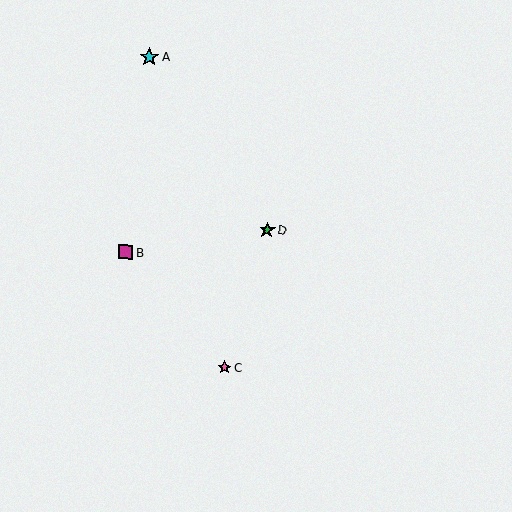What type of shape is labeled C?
Shape C is a pink star.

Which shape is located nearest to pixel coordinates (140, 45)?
The cyan star (labeled A) at (149, 57) is nearest to that location.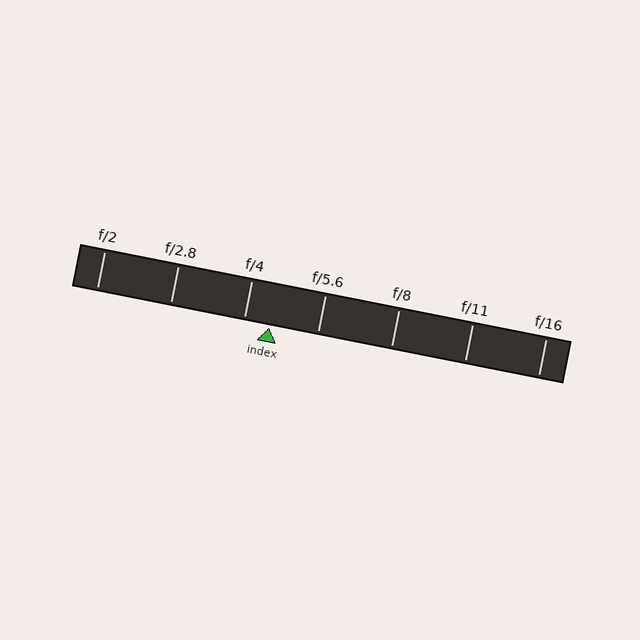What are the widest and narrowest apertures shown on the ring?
The widest aperture shown is f/2 and the narrowest is f/16.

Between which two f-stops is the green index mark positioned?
The index mark is between f/4 and f/5.6.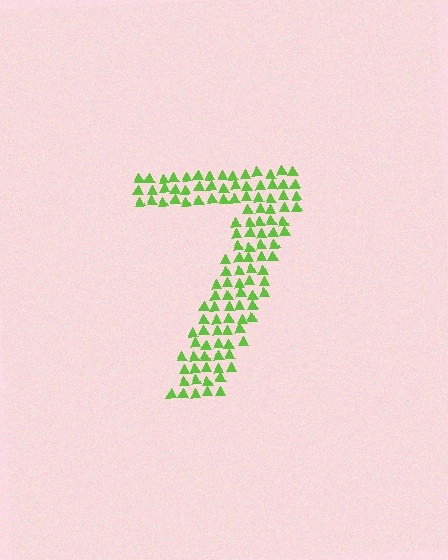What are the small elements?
The small elements are triangles.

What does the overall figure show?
The overall figure shows the digit 7.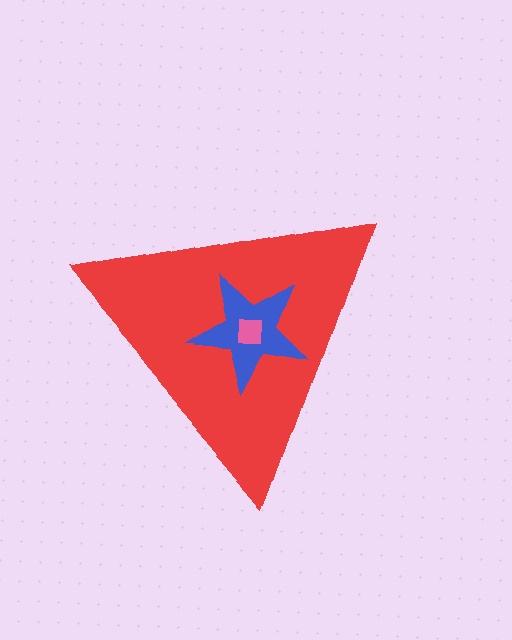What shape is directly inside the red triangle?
The blue star.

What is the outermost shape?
The red triangle.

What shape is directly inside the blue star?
The pink square.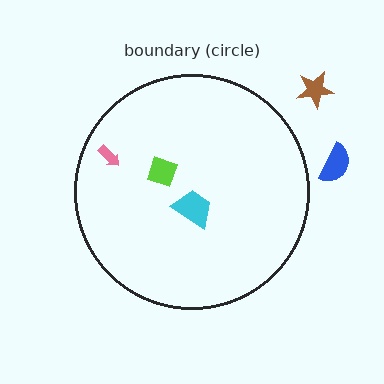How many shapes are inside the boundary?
3 inside, 2 outside.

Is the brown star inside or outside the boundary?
Outside.